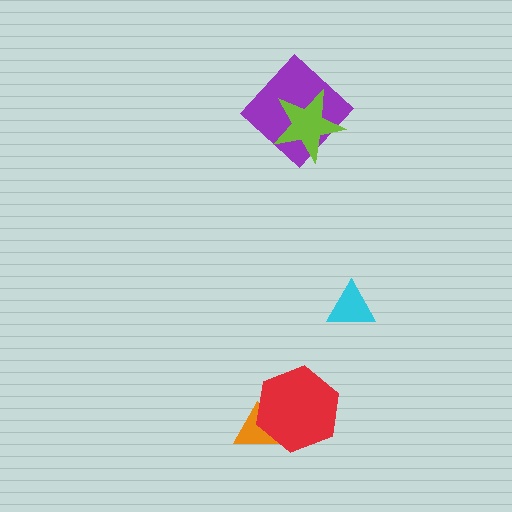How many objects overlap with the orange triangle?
1 object overlaps with the orange triangle.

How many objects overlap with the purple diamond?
1 object overlaps with the purple diamond.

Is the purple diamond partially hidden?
Yes, it is partially covered by another shape.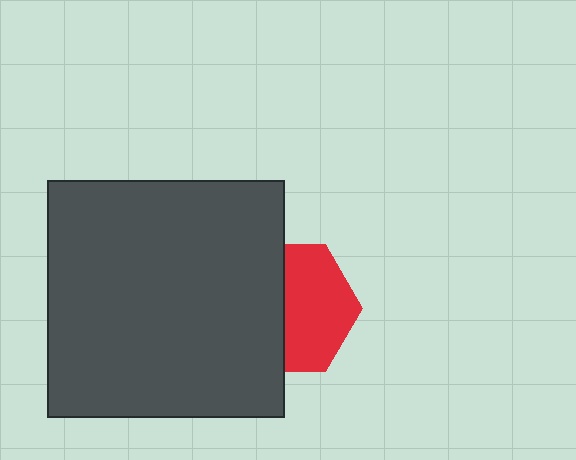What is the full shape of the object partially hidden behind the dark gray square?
The partially hidden object is a red hexagon.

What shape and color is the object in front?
The object in front is a dark gray square.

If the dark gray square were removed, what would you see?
You would see the complete red hexagon.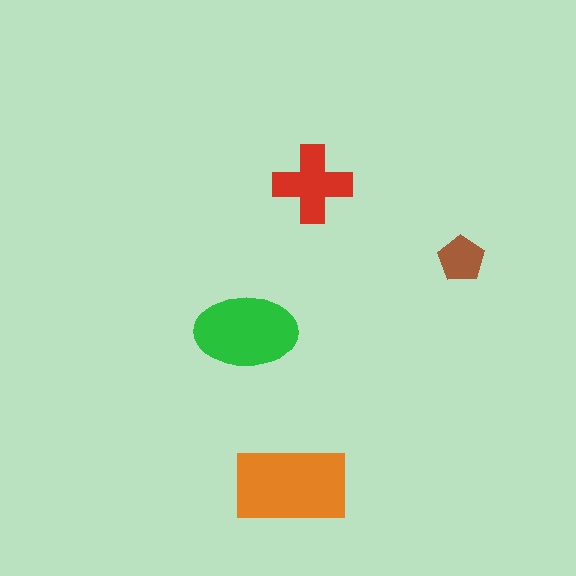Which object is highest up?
The red cross is topmost.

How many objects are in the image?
There are 4 objects in the image.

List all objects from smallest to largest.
The brown pentagon, the red cross, the green ellipse, the orange rectangle.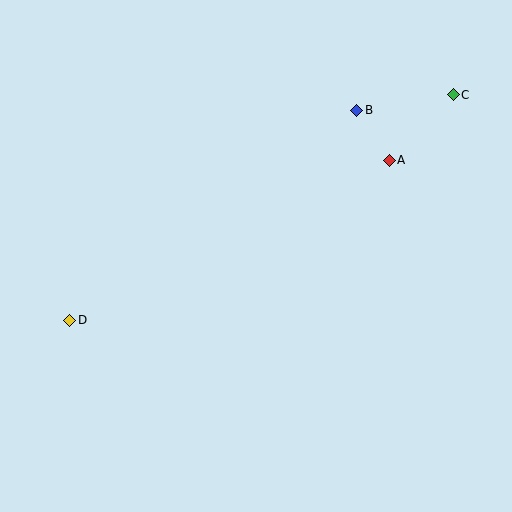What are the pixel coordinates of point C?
Point C is at (453, 95).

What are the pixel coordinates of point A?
Point A is at (389, 160).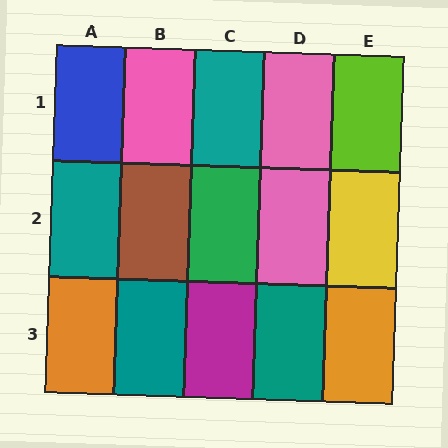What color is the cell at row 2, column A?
Teal.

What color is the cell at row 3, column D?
Teal.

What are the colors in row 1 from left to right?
Blue, pink, teal, pink, lime.